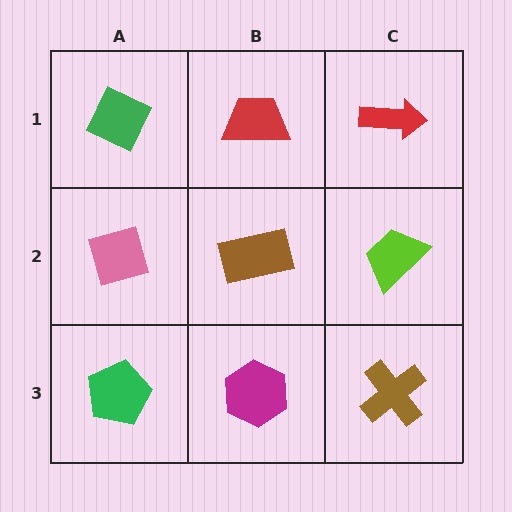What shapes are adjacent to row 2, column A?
A green diamond (row 1, column A), a green pentagon (row 3, column A), a brown rectangle (row 2, column B).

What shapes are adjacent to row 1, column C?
A lime trapezoid (row 2, column C), a red trapezoid (row 1, column B).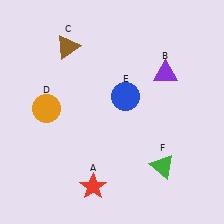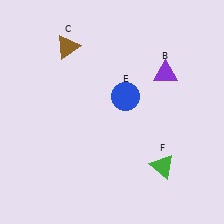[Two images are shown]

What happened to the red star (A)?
The red star (A) was removed in Image 2. It was in the bottom-left area of Image 1.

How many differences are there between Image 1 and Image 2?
There are 2 differences between the two images.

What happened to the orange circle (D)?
The orange circle (D) was removed in Image 2. It was in the top-left area of Image 1.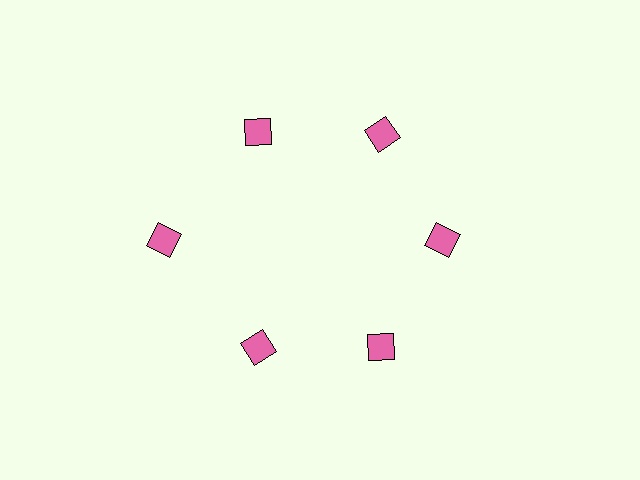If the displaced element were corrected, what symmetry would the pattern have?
It would have 6-fold rotational symmetry — the pattern would map onto itself every 60 degrees.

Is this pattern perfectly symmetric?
No. The 6 pink diamonds are arranged in a ring, but one element near the 9 o'clock position is pushed outward from the center, breaking the 6-fold rotational symmetry.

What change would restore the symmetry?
The symmetry would be restored by moving it inward, back onto the ring so that all 6 diamonds sit at equal angles and equal distance from the center.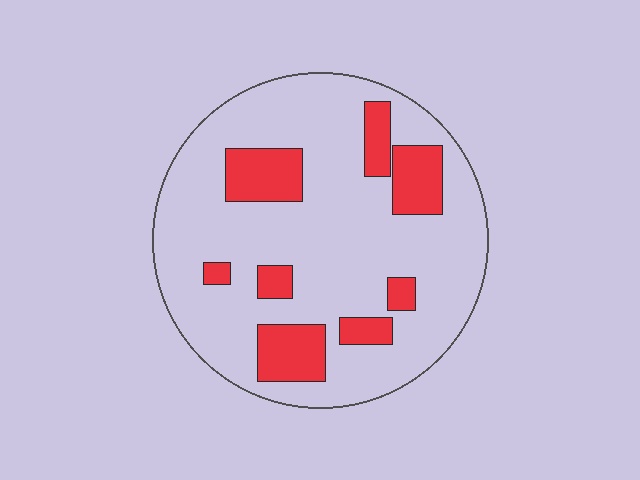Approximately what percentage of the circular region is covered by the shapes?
Approximately 20%.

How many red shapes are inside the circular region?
8.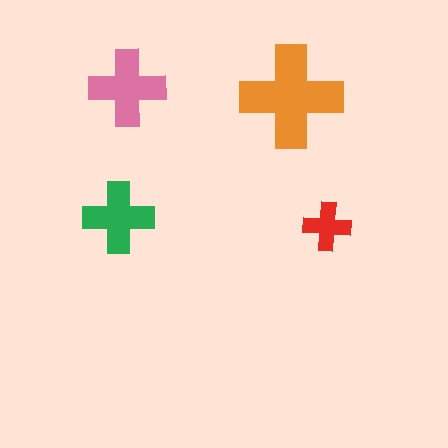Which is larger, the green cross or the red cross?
The green one.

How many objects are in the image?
There are 4 objects in the image.